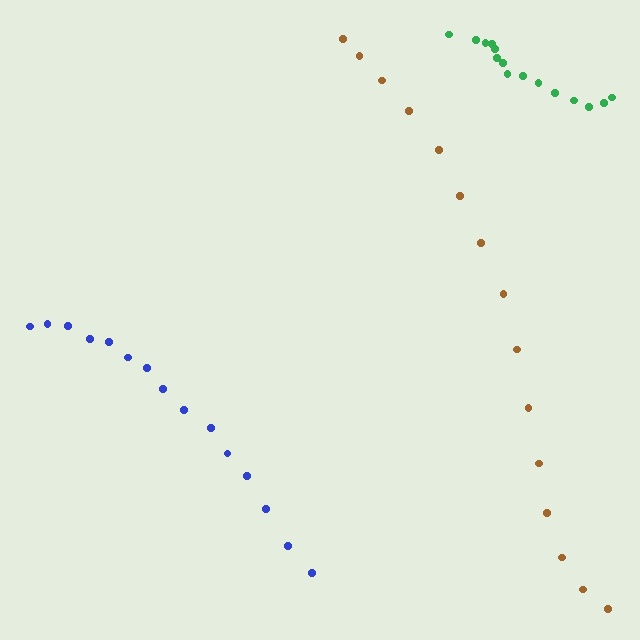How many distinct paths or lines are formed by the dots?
There are 3 distinct paths.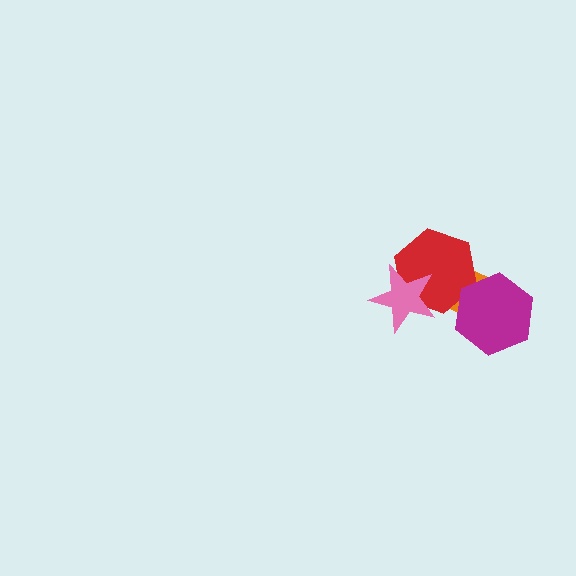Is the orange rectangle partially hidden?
Yes, it is partially covered by another shape.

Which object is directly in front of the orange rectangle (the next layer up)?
The red hexagon is directly in front of the orange rectangle.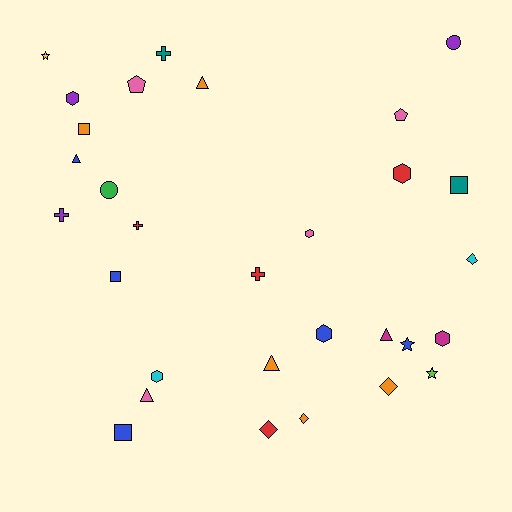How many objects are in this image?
There are 30 objects.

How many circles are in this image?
There are 2 circles.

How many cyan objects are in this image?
There are 2 cyan objects.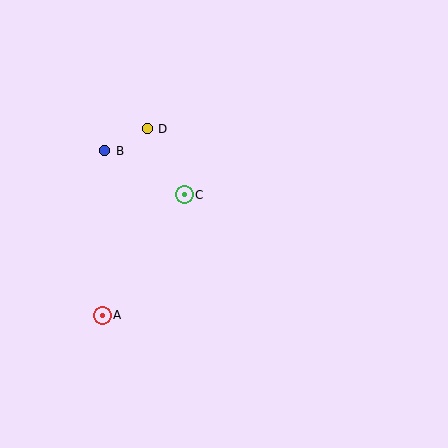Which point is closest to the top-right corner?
Point D is closest to the top-right corner.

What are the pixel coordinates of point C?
Point C is at (184, 195).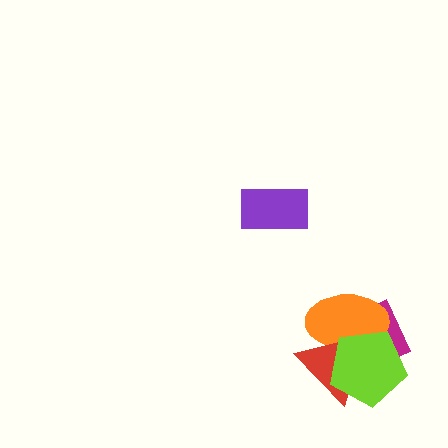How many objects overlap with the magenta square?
3 objects overlap with the magenta square.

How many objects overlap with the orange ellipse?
3 objects overlap with the orange ellipse.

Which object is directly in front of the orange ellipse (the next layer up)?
The red triangle is directly in front of the orange ellipse.